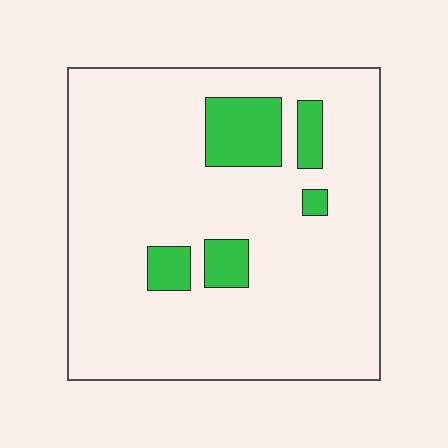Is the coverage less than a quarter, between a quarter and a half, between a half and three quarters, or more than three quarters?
Less than a quarter.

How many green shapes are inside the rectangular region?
5.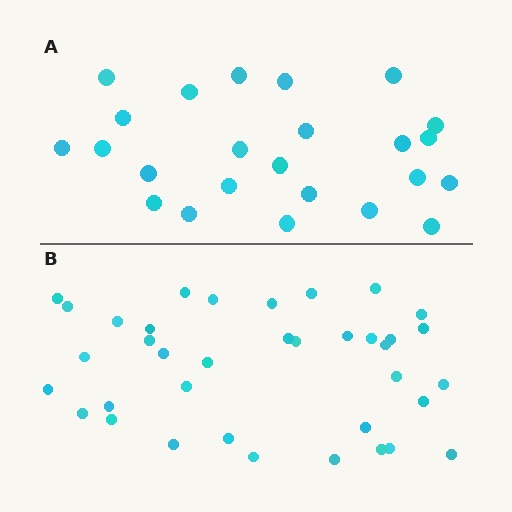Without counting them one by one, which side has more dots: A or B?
Region B (the bottom region) has more dots.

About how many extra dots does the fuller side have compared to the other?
Region B has approximately 15 more dots than region A.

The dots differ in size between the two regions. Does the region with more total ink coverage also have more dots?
No. Region A has more total ink coverage because its dots are larger, but region B actually contains more individual dots. Total area can be misleading — the number of items is what matters here.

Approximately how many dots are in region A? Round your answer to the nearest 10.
About 20 dots. (The exact count is 24, which rounds to 20.)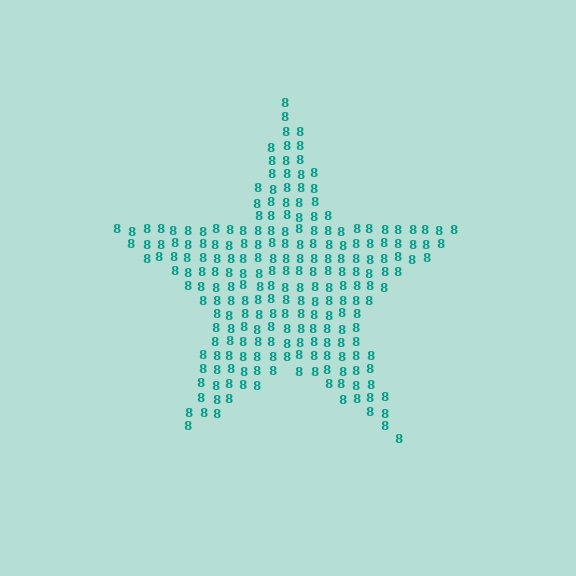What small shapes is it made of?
It is made of small digit 8's.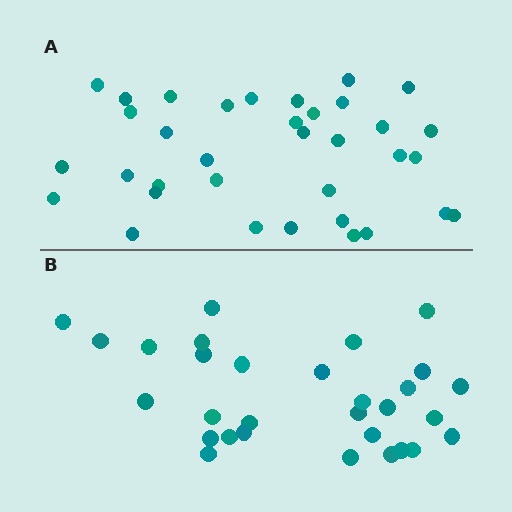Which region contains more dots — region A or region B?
Region A (the top region) has more dots.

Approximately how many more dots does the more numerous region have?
Region A has about 5 more dots than region B.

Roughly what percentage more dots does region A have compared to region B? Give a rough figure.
About 15% more.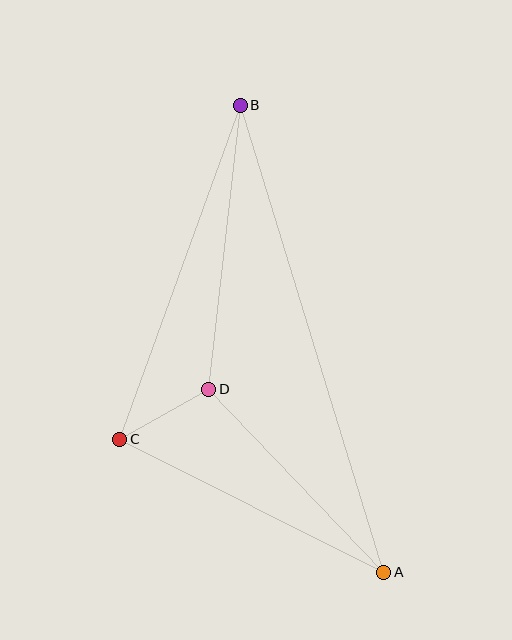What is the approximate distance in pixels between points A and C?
The distance between A and C is approximately 296 pixels.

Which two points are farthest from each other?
Points A and B are farthest from each other.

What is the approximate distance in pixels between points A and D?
The distance between A and D is approximately 253 pixels.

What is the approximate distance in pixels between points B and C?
The distance between B and C is approximately 355 pixels.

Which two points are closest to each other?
Points C and D are closest to each other.